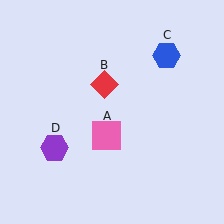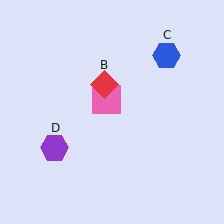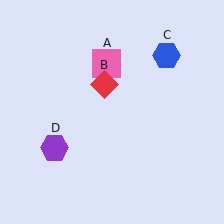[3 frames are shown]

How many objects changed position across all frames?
1 object changed position: pink square (object A).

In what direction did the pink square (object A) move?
The pink square (object A) moved up.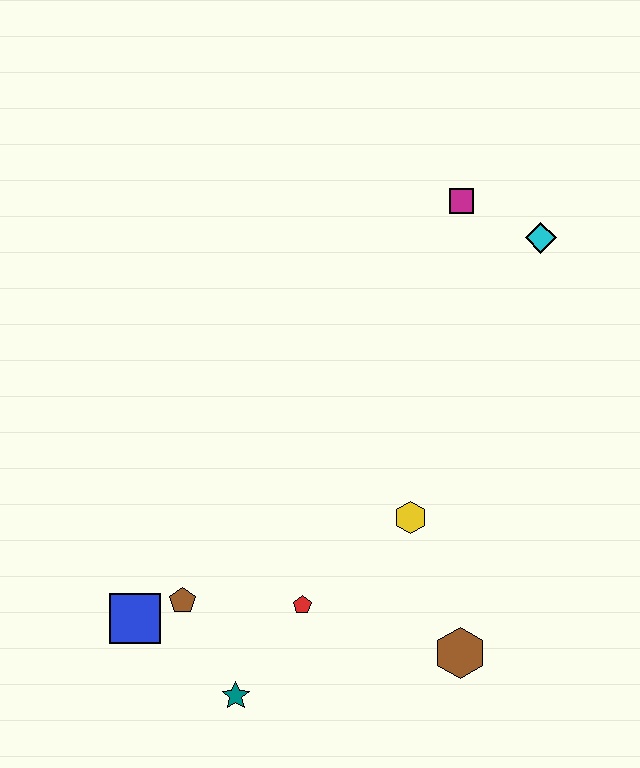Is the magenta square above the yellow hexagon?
Yes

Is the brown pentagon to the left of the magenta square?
Yes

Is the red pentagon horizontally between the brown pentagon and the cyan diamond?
Yes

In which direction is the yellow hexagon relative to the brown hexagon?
The yellow hexagon is above the brown hexagon.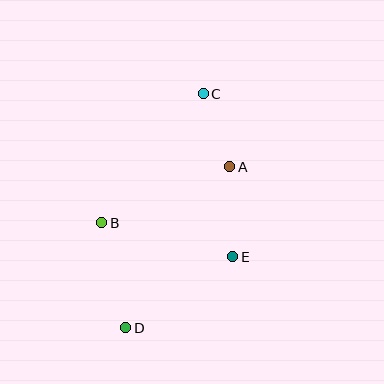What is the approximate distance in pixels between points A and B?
The distance between A and B is approximately 140 pixels.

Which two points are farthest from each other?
Points C and D are farthest from each other.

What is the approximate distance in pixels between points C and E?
The distance between C and E is approximately 165 pixels.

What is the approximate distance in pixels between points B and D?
The distance between B and D is approximately 108 pixels.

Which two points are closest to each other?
Points A and C are closest to each other.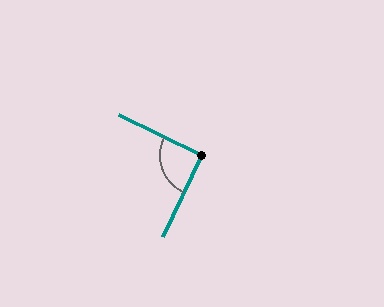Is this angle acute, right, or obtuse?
It is approximately a right angle.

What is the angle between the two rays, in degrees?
Approximately 91 degrees.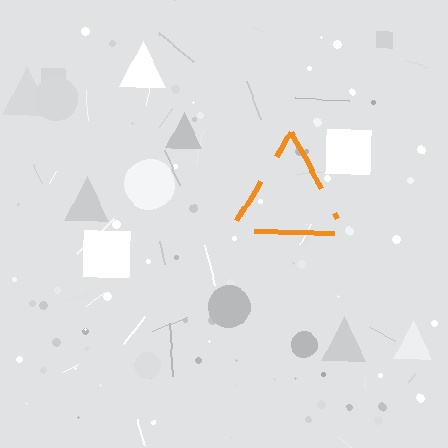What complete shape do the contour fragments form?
The contour fragments form a triangle.